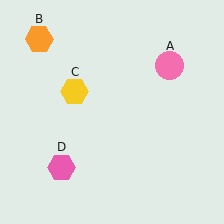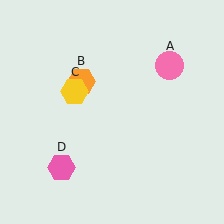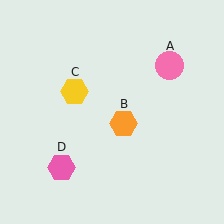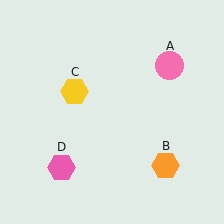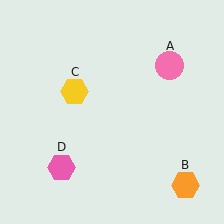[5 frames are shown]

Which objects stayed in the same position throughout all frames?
Pink circle (object A) and yellow hexagon (object C) and pink hexagon (object D) remained stationary.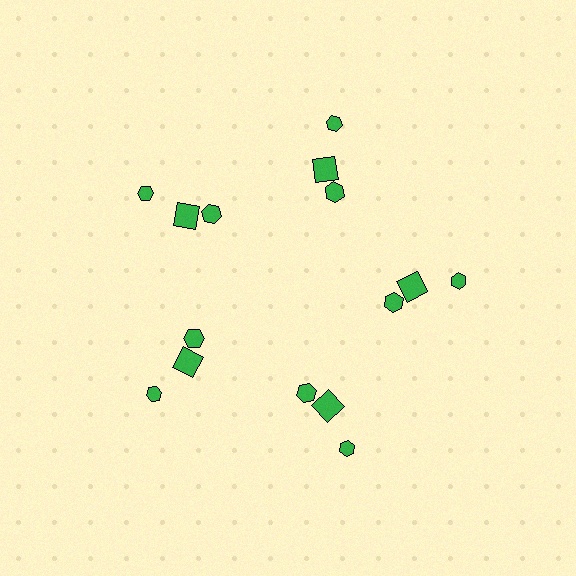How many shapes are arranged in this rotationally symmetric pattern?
There are 15 shapes, arranged in 5 groups of 3.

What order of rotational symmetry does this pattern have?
This pattern has 5-fold rotational symmetry.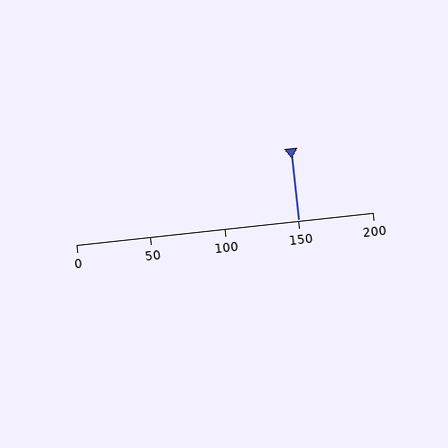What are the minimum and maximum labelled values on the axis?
The axis runs from 0 to 200.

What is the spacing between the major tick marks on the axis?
The major ticks are spaced 50 apart.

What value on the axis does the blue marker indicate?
The marker indicates approximately 150.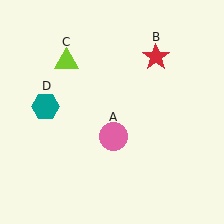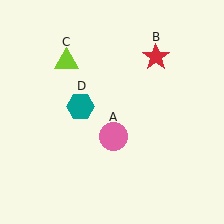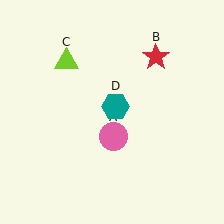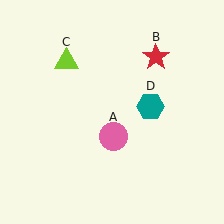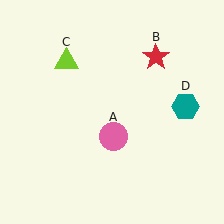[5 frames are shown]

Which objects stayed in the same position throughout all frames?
Pink circle (object A) and red star (object B) and lime triangle (object C) remained stationary.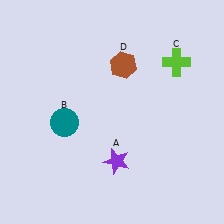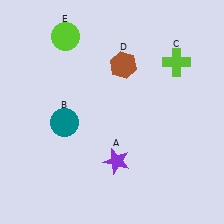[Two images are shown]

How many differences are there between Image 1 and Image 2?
There is 1 difference between the two images.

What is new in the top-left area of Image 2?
A lime circle (E) was added in the top-left area of Image 2.